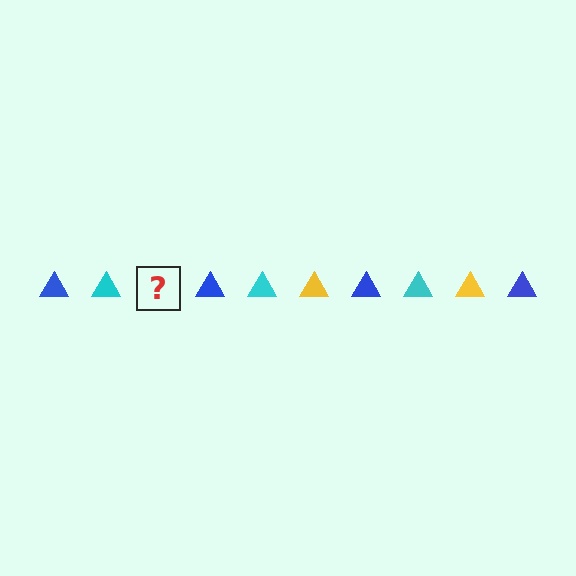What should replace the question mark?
The question mark should be replaced with a yellow triangle.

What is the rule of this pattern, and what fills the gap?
The rule is that the pattern cycles through blue, cyan, yellow triangles. The gap should be filled with a yellow triangle.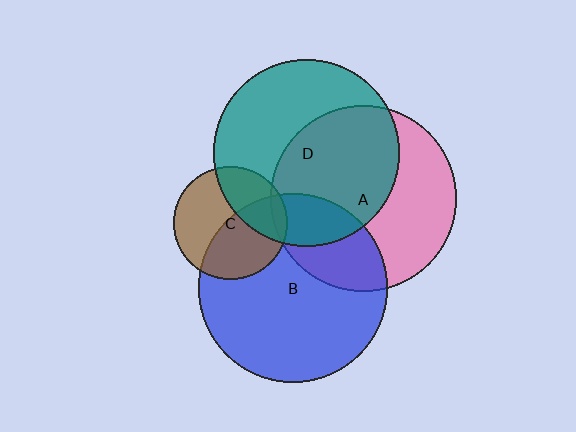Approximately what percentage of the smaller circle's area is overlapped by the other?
Approximately 15%.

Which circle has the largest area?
Circle B (blue).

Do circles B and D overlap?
Yes.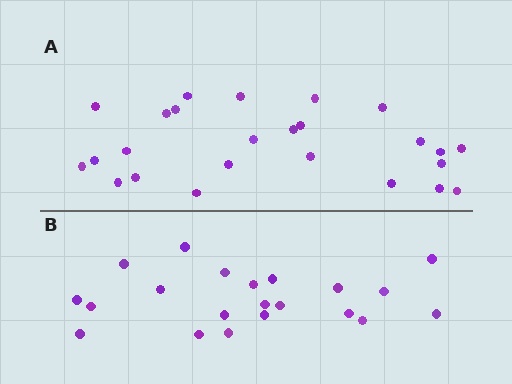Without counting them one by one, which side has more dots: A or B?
Region A (the top region) has more dots.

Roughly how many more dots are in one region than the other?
Region A has about 4 more dots than region B.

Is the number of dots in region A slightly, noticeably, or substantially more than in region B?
Region A has only slightly more — the two regions are fairly close. The ratio is roughly 1.2 to 1.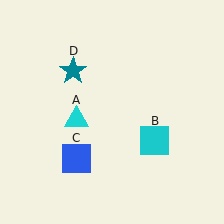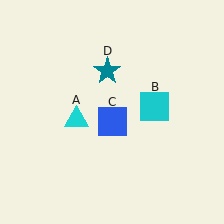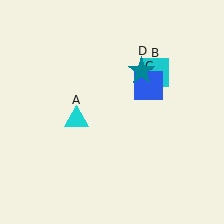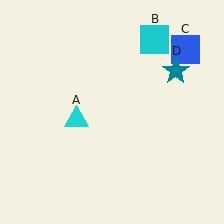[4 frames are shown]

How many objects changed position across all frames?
3 objects changed position: cyan square (object B), blue square (object C), teal star (object D).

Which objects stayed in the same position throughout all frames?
Cyan triangle (object A) remained stationary.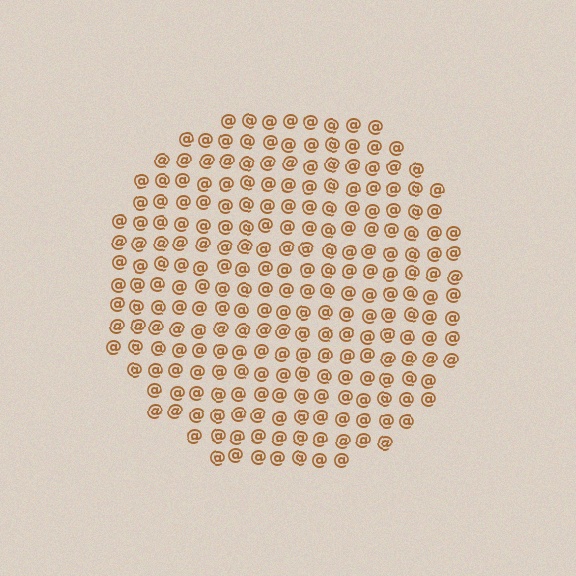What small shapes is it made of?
It is made of small at signs.